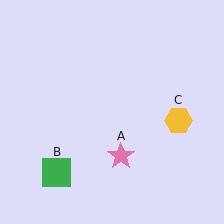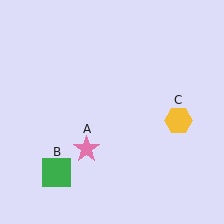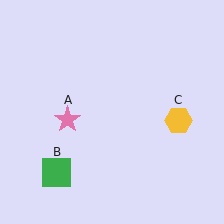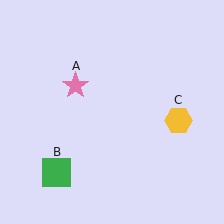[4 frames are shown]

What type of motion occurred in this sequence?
The pink star (object A) rotated clockwise around the center of the scene.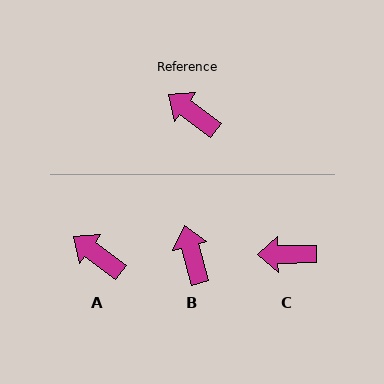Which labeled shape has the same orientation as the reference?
A.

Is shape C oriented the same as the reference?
No, it is off by about 38 degrees.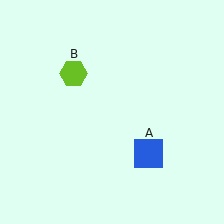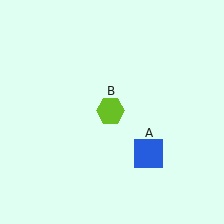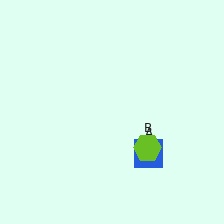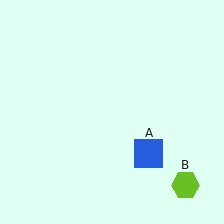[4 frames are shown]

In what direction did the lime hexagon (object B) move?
The lime hexagon (object B) moved down and to the right.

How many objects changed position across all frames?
1 object changed position: lime hexagon (object B).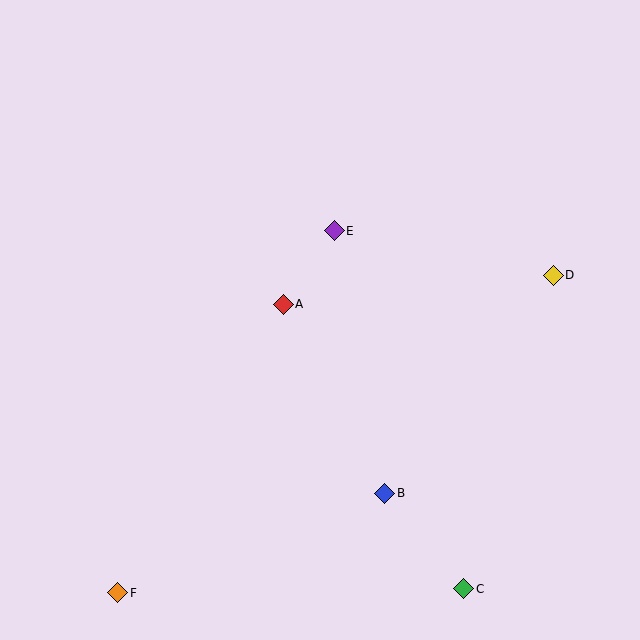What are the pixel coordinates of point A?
Point A is at (283, 304).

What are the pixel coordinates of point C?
Point C is at (464, 589).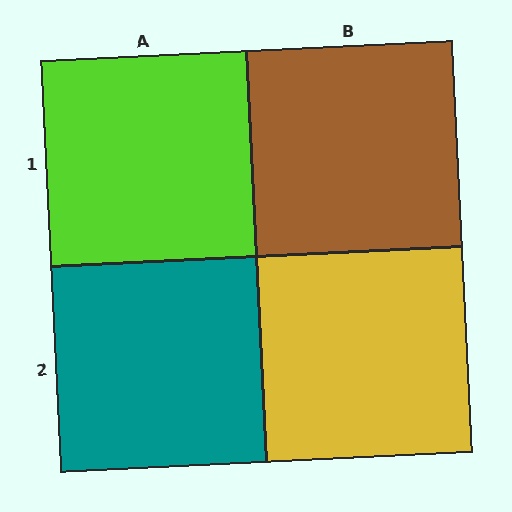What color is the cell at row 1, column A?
Lime.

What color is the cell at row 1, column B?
Brown.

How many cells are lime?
1 cell is lime.